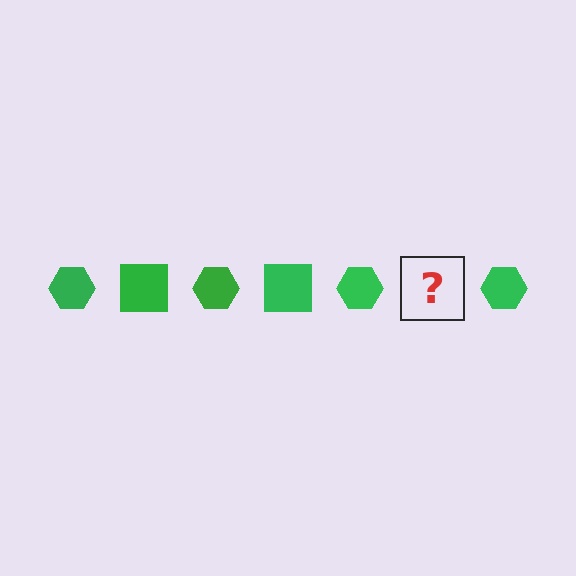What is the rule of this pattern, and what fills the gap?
The rule is that the pattern cycles through hexagon, square shapes in green. The gap should be filled with a green square.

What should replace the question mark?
The question mark should be replaced with a green square.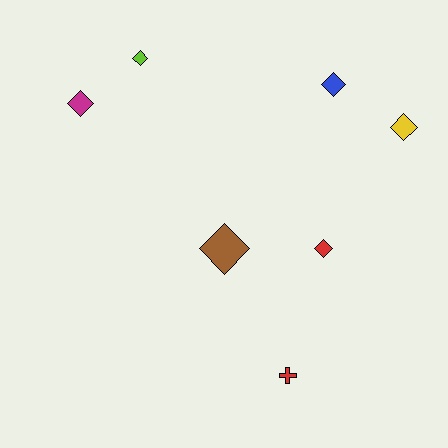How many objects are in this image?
There are 7 objects.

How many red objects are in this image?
There are 2 red objects.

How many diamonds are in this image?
There are 6 diamonds.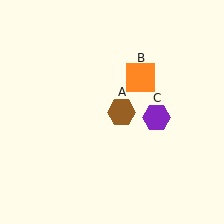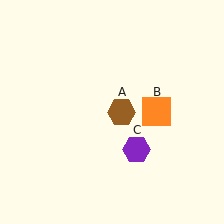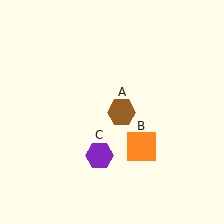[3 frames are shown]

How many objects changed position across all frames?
2 objects changed position: orange square (object B), purple hexagon (object C).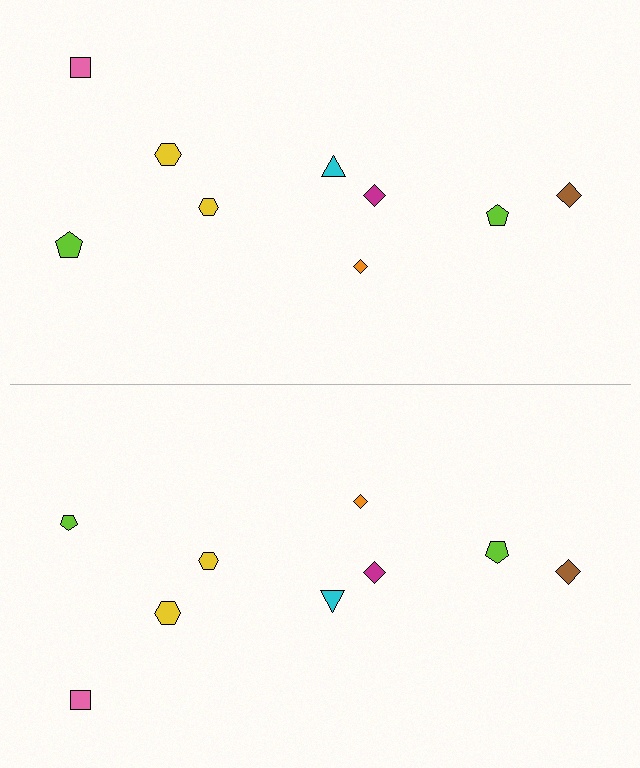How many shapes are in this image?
There are 18 shapes in this image.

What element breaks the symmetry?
The lime pentagon on the bottom side has a different size than its mirror counterpart.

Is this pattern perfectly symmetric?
No, the pattern is not perfectly symmetric. The lime pentagon on the bottom side has a different size than its mirror counterpart.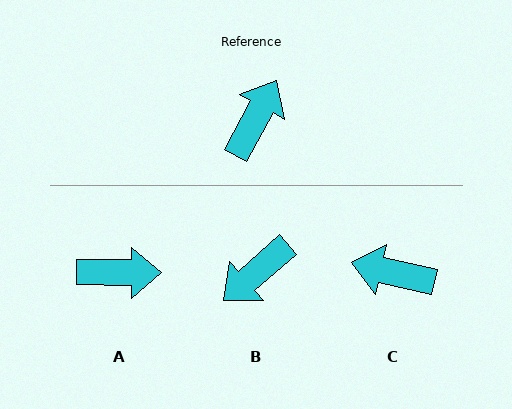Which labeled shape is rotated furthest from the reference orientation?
B, about 160 degrees away.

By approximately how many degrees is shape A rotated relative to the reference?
Approximately 62 degrees clockwise.